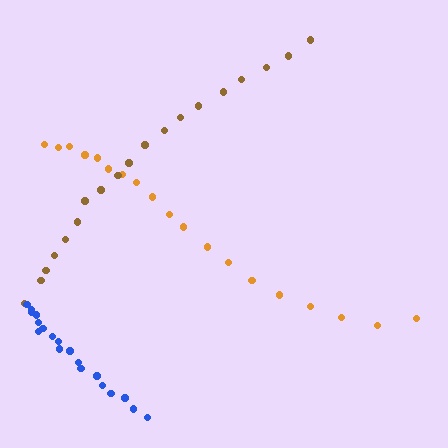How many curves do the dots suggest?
There are 3 distinct paths.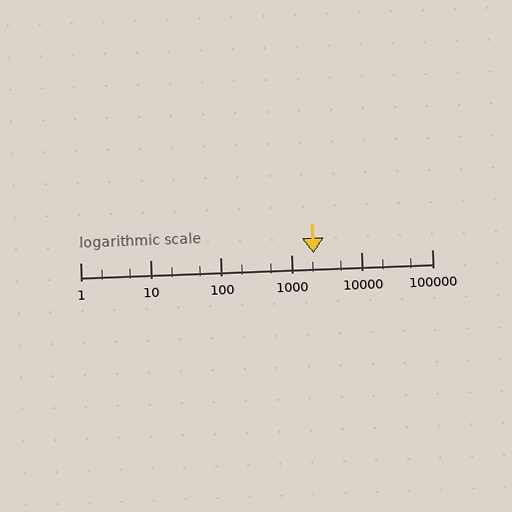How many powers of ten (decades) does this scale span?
The scale spans 5 decades, from 1 to 100000.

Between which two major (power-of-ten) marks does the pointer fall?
The pointer is between 1000 and 10000.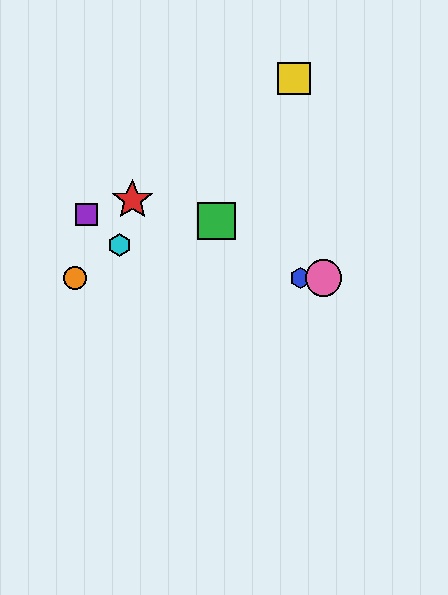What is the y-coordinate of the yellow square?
The yellow square is at y≈79.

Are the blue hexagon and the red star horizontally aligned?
No, the blue hexagon is at y≈278 and the red star is at y≈200.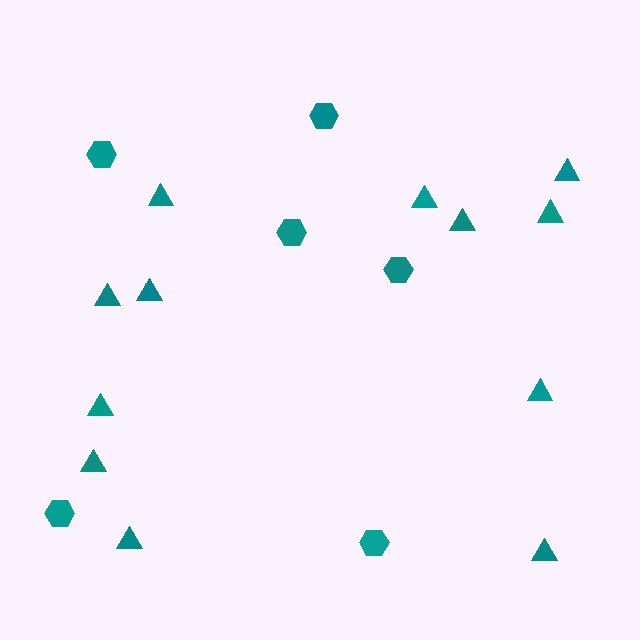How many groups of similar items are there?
There are 2 groups: one group of triangles (12) and one group of hexagons (6).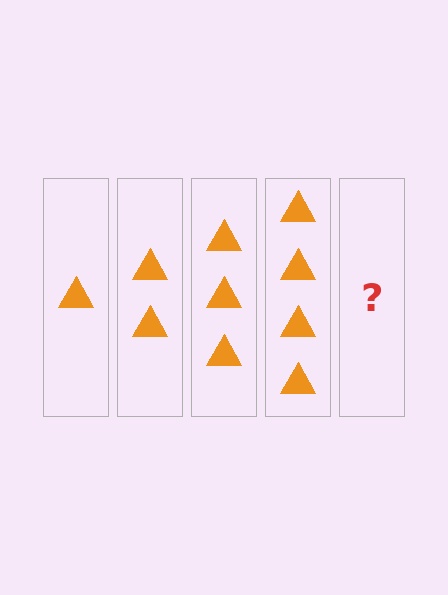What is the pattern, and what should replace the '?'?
The pattern is that each step adds one more triangle. The '?' should be 5 triangles.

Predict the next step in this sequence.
The next step is 5 triangles.